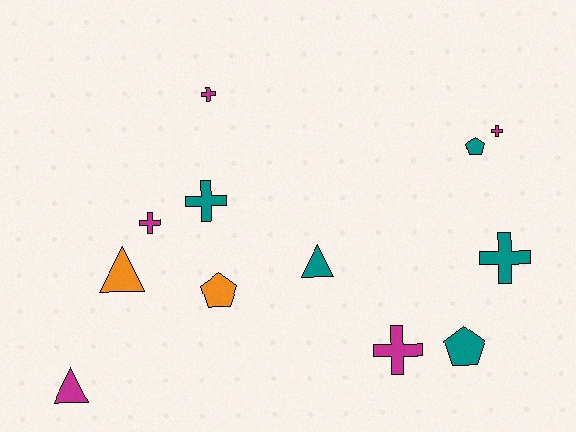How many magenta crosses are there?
There are 4 magenta crosses.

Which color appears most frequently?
Teal, with 5 objects.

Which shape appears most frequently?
Cross, with 6 objects.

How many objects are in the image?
There are 12 objects.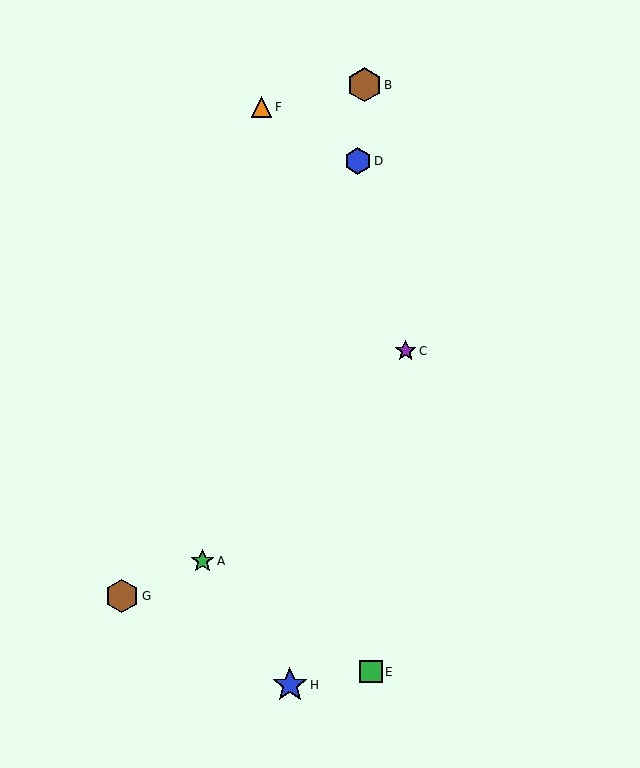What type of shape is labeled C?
Shape C is a purple star.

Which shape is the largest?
The blue star (labeled H) is the largest.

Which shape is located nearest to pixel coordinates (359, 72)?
The brown hexagon (labeled B) at (364, 85) is nearest to that location.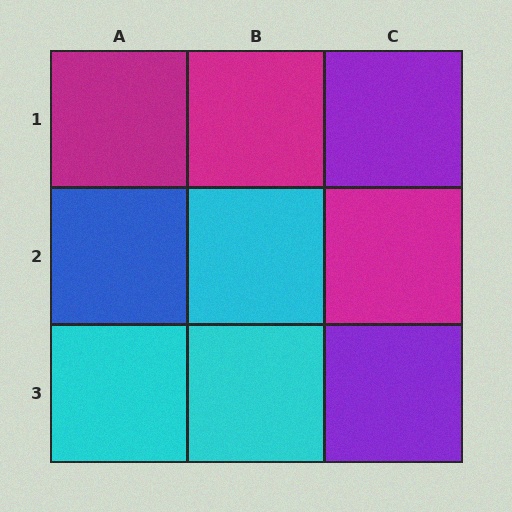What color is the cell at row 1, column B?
Magenta.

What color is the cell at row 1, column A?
Magenta.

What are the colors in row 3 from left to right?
Cyan, cyan, purple.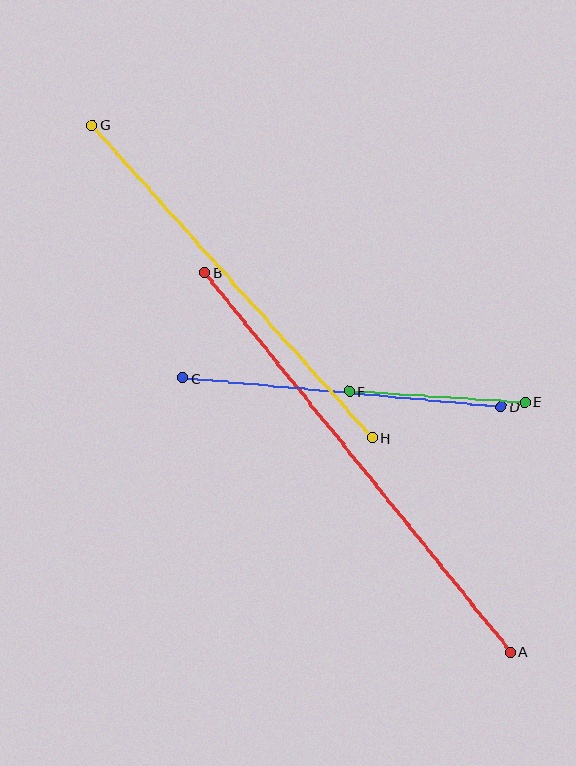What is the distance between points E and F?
The distance is approximately 176 pixels.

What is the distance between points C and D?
The distance is approximately 320 pixels.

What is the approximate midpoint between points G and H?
The midpoint is at approximately (232, 282) pixels.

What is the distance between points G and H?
The distance is approximately 420 pixels.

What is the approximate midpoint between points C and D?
The midpoint is at approximately (342, 392) pixels.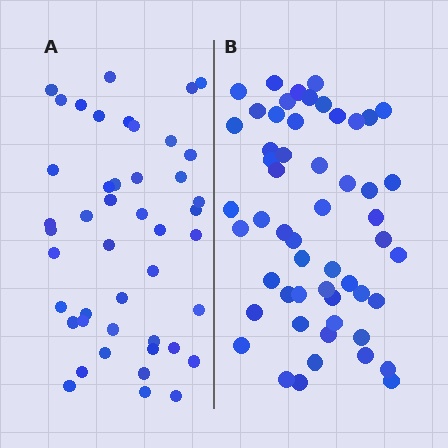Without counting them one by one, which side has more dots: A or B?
Region B (the right region) has more dots.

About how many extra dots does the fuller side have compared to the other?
Region B has roughly 8 or so more dots than region A.